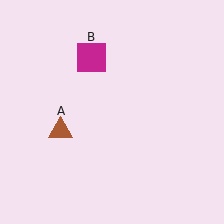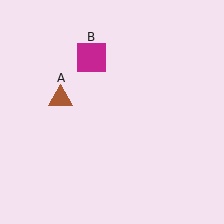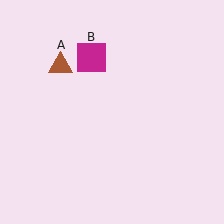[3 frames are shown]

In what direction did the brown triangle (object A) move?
The brown triangle (object A) moved up.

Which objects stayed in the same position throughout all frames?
Magenta square (object B) remained stationary.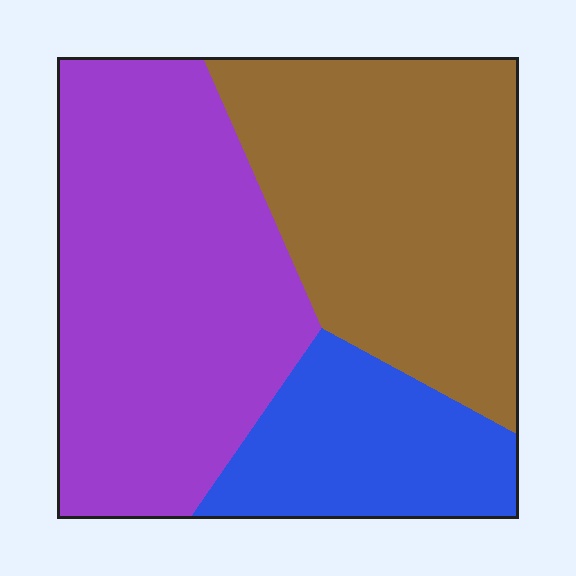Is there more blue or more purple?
Purple.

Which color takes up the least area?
Blue, at roughly 20%.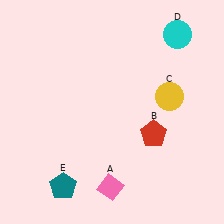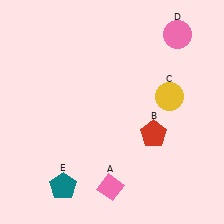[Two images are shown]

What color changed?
The circle (D) changed from cyan in Image 1 to pink in Image 2.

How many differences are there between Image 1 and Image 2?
There is 1 difference between the two images.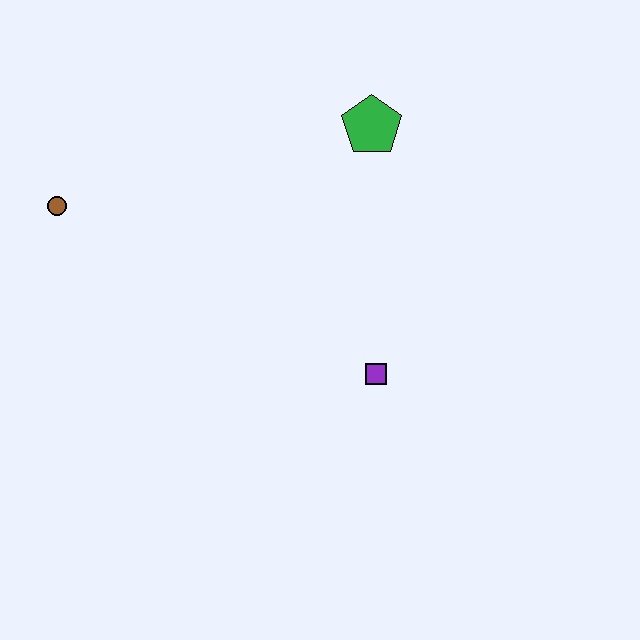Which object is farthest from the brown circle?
The purple square is farthest from the brown circle.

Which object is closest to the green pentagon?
The purple square is closest to the green pentagon.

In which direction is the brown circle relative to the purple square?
The brown circle is to the left of the purple square.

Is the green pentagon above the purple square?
Yes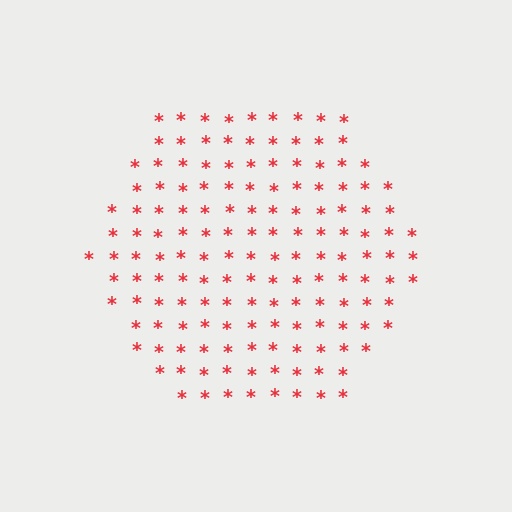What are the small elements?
The small elements are asterisks.